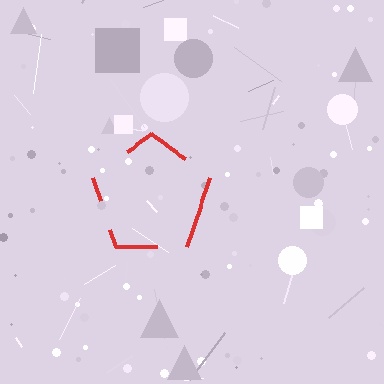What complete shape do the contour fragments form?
The contour fragments form a pentagon.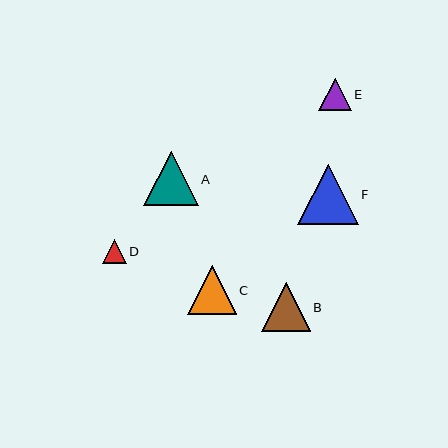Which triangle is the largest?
Triangle F is the largest with a size of approximately 60 pixels.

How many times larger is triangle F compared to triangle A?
Triangle F is approximately 1.1 times the size of triangle A.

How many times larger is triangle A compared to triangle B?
Triangle A is approximately 1.1 times the size of triangle B.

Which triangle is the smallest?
Triangle D is the smallest with a size of approximately 24 pixels.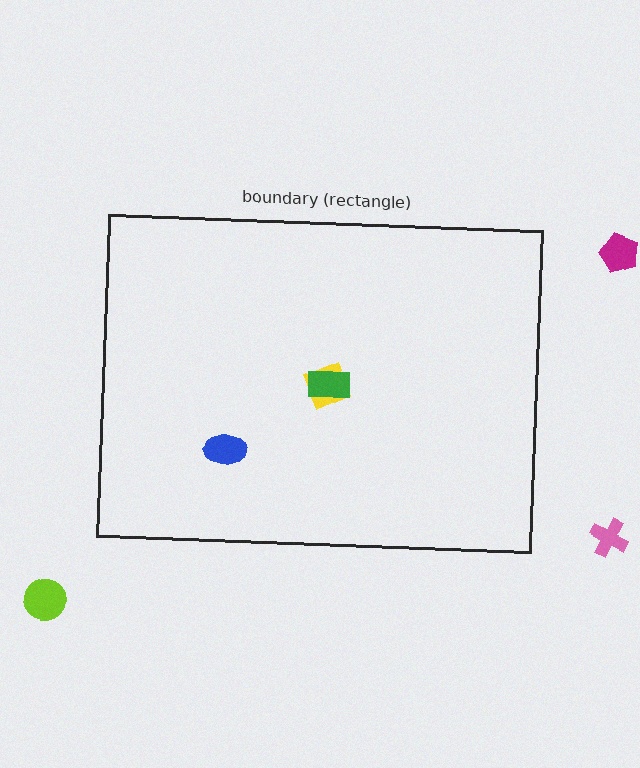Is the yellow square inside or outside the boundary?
Inside.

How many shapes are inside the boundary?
3 inside, 3 outside.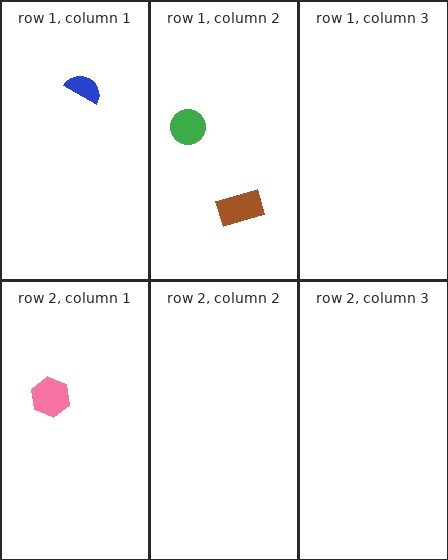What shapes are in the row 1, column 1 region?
The blue semicircle.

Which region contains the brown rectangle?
The row 1, column 2 region.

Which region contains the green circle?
The row 1, column 2 region.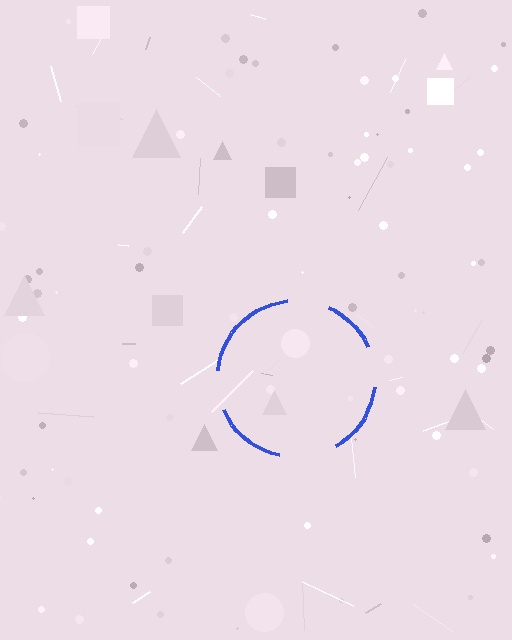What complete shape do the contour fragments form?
The contour fragments form a circle.